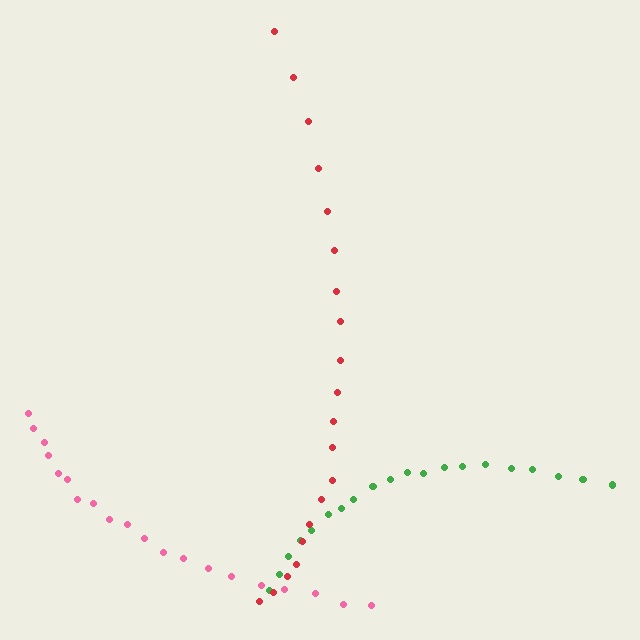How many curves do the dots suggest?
There are 3 distinct paths.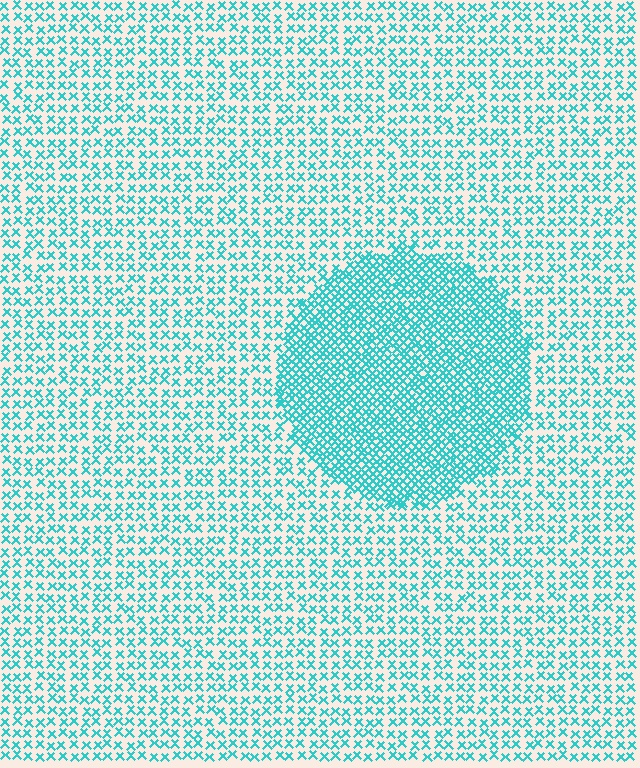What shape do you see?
I see a circle.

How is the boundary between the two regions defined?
The boundary is defined by a change in element density (approximately 2.2x ratio). All elements are the same color, size, and shape.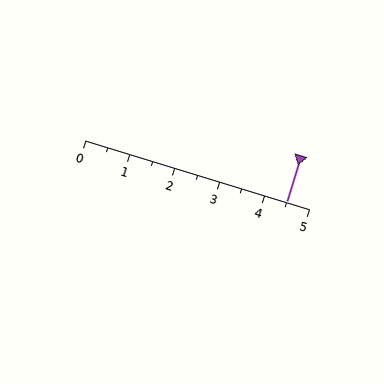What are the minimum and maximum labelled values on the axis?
The axis runs from 0 to 5.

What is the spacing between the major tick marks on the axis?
The major ticks are spaced 1 apart.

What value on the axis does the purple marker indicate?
The marker indicates approximately 4.5.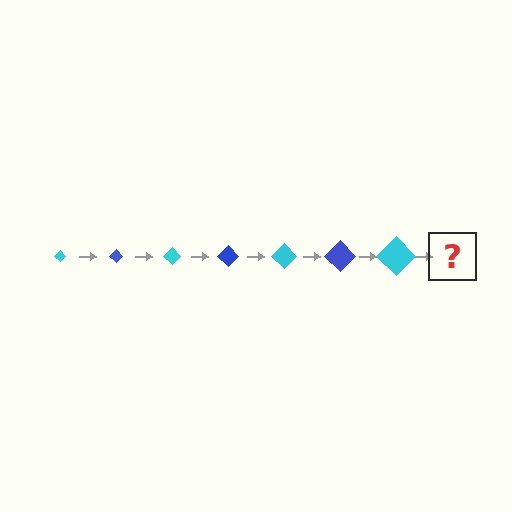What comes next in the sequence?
The next element should be a blue diamond, larger than the previous one.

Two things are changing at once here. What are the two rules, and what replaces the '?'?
The two rules are that the diamond grows larger each step and the color cycles through cyan and blue. The '?' should be a blue diamond, larger than the previous one.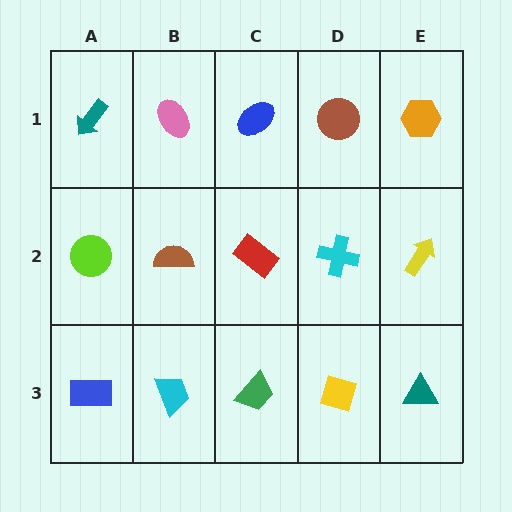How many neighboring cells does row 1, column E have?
2.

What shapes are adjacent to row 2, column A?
A teal arrow (row 1, column A), a blue rectangle (row 3, column A), a brown semicircle (row 2, column B).